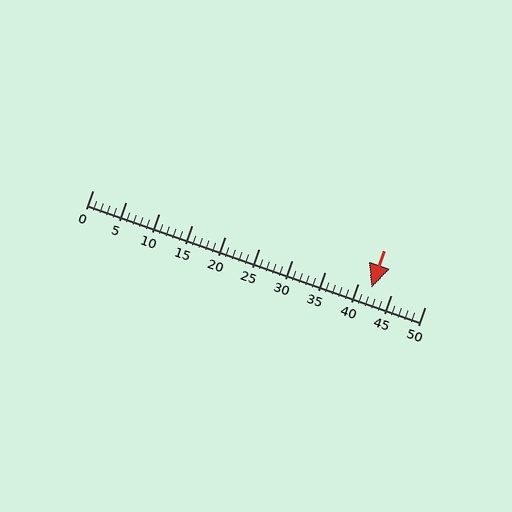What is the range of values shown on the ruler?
The ruler shows values from 0 to 50.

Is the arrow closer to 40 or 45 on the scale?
The arrow is closer to 40.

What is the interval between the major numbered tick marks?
The major tick marks are spaced 5 units apart.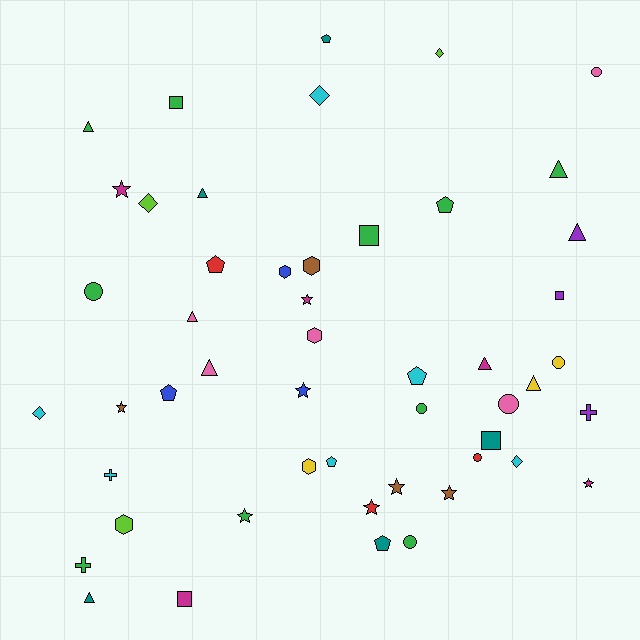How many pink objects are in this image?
There are 5 pink objects.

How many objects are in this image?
There are 50 objects.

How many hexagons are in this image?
There are 5 hexagons.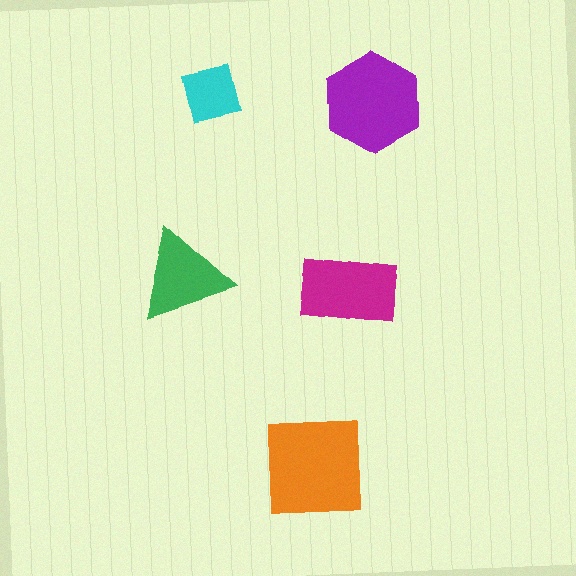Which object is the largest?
The orange square.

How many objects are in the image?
There are 5 objects in the image.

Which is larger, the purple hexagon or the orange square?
The orange square.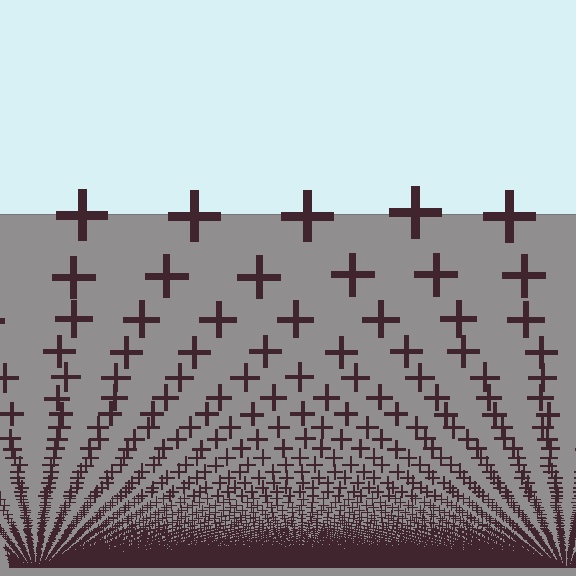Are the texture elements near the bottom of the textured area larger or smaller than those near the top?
Smaller. The gradient is inverted — elements near the bottom are smaller and denser.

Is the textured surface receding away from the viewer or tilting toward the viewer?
The surface appears to tilt toward the viewer. Texture elements get larger and sparser toward the top.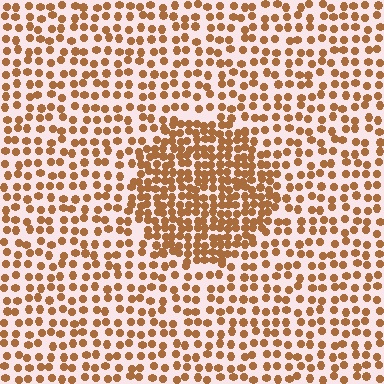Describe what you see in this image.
The image contains small brown elements arranged at two different densities. A circle-shaped region is visible where the elements are more densely packed than the surrounding area.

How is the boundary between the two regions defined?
The boundary is defined by a change in element density (approximately 2.0x ratio). All elements are the same color, size, and shape.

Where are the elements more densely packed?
The elements are more densely packed inside the circle boundary.